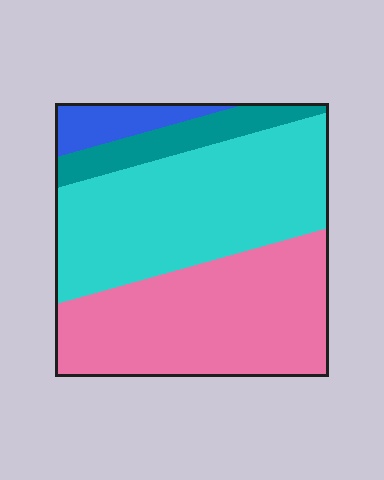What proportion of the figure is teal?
Teal covers 10% of the figure.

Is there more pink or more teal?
Pink.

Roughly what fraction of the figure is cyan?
Cyan takes up between a quarter and a half of the figure.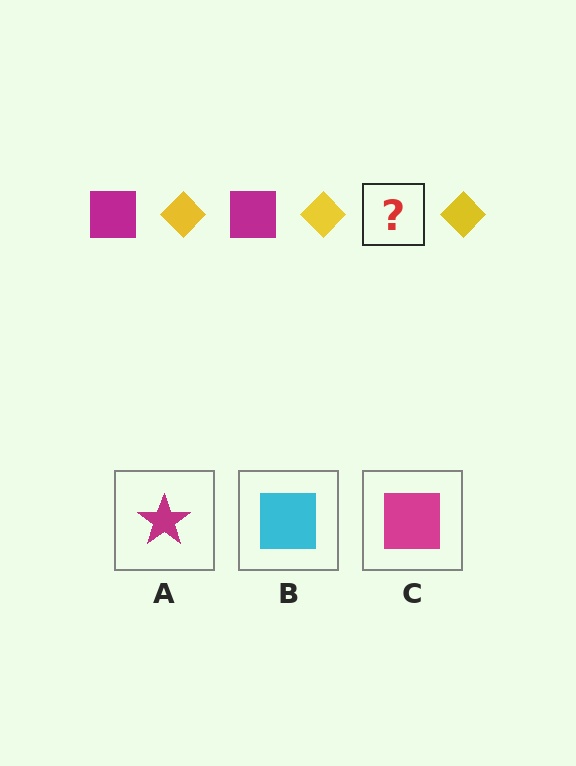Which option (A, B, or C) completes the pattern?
C.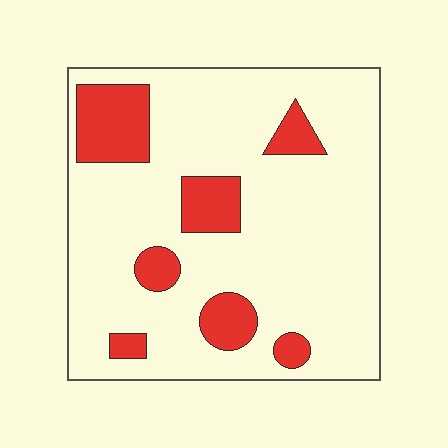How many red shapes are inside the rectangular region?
7.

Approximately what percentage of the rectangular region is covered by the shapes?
Approximately 20%.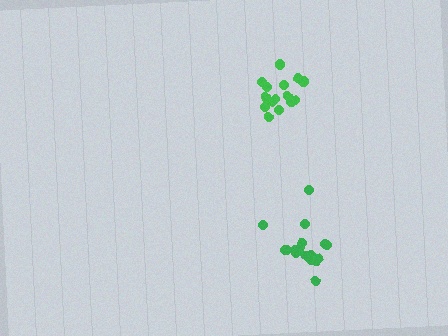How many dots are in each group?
Group 1: 16 dots, Group 2: 18 dots (34 total).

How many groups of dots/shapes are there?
There are 2 groups.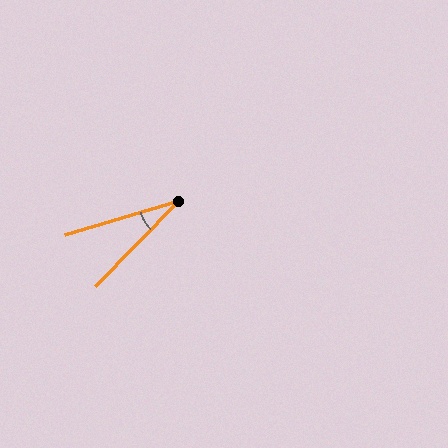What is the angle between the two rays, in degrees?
Approximately 29 degrees.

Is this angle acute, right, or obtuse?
It is acute.